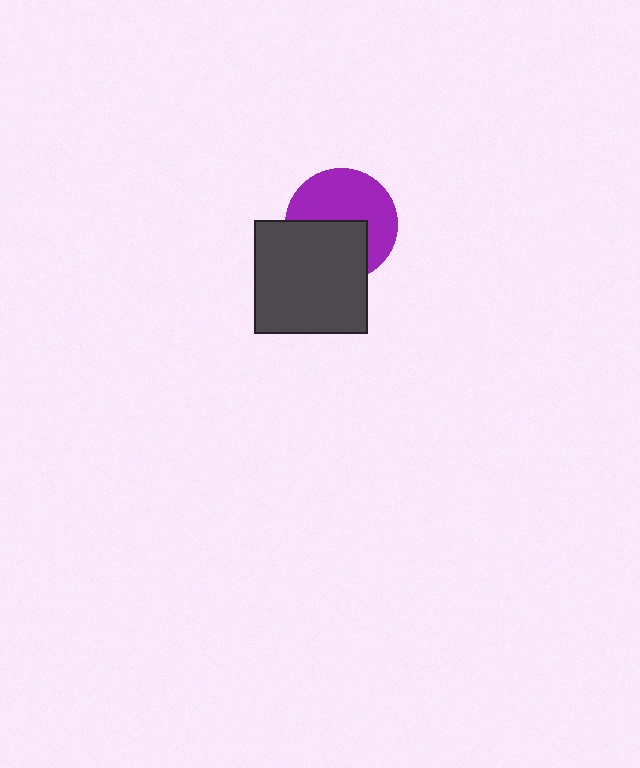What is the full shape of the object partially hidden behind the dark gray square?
The partially hidden object is a purple circle.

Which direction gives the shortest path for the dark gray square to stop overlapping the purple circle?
Moving down gives the shortest separation.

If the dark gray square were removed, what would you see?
You would see the complete purple circle.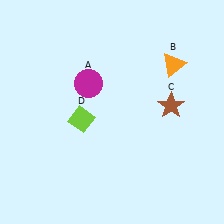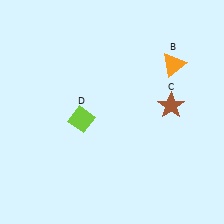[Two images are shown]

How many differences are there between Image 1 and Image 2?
There is 1 difference between the two images.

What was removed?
The magenta circle (A) was removed in Image 2.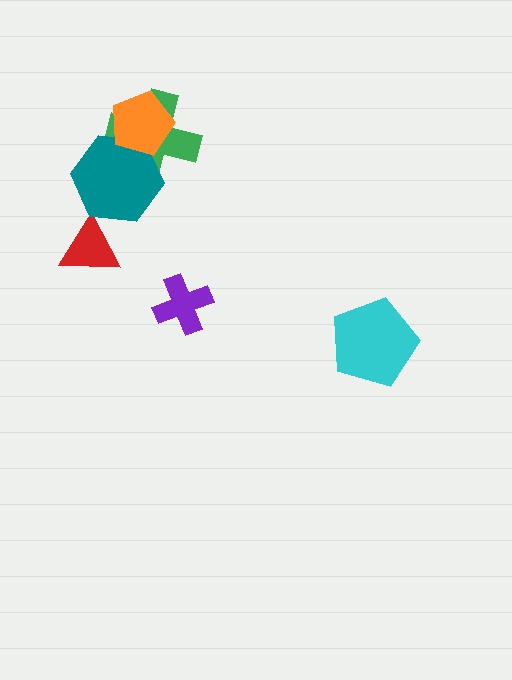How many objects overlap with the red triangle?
0 objects overlap with the red triangle.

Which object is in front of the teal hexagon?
The orange pentagon is in front of the teal hexagon.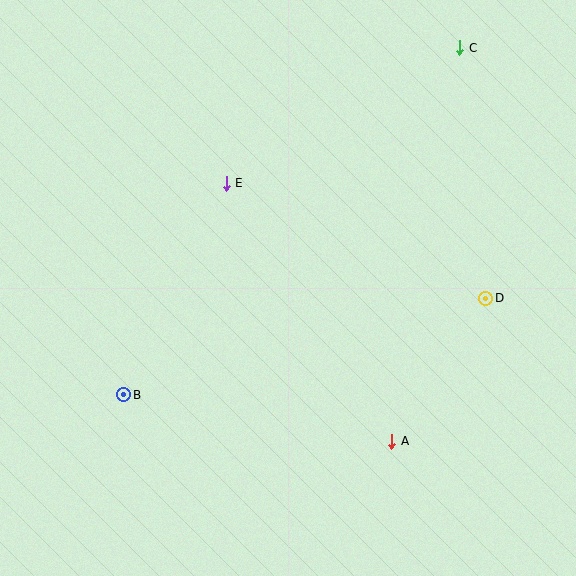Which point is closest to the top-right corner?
Point C is closest to the top-right corner.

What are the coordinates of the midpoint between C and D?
The midpoint between C and D is at (473, 173).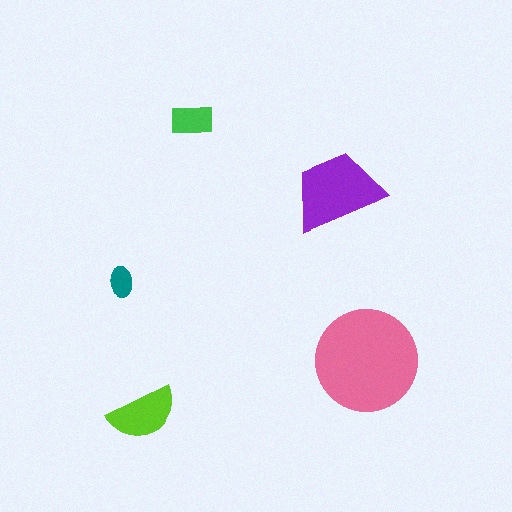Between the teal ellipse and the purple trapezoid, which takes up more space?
The purple trapezoid.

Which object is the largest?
The pink circle.